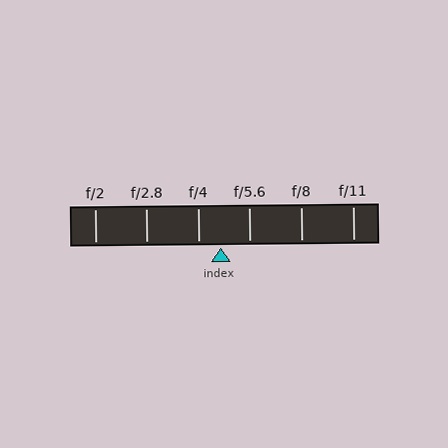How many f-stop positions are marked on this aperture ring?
There are 6 f-stop positions marked.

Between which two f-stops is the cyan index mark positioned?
The index mark is between f/4 and f/5.6.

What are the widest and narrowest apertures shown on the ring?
The widest aperture shown is f/2 and the narrowest is f/11.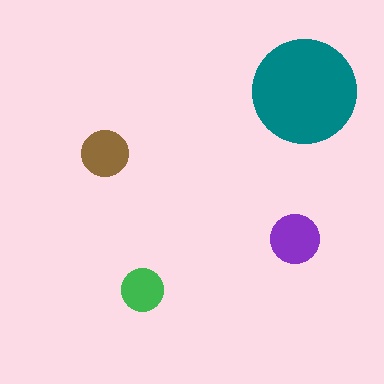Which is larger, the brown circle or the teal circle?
The teal one.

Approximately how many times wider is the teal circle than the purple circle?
About 2 times wider.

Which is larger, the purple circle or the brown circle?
The purple one.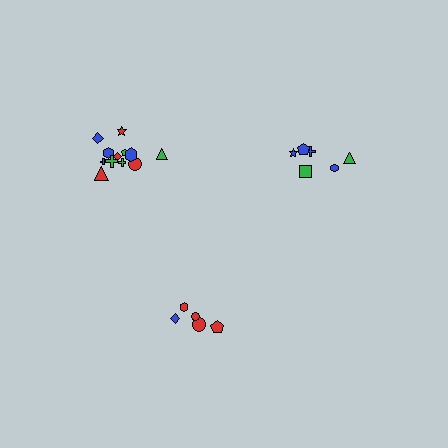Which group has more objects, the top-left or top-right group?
The top-left group.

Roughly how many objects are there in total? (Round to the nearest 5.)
Roughly 25 objects in total.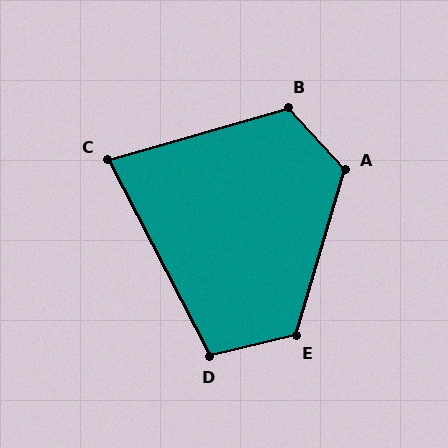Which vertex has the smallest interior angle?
C, at approximately 79 degrees.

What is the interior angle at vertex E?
Approximately 120 degrees (obtuse).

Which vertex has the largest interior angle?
A, at approximately 121 degrees.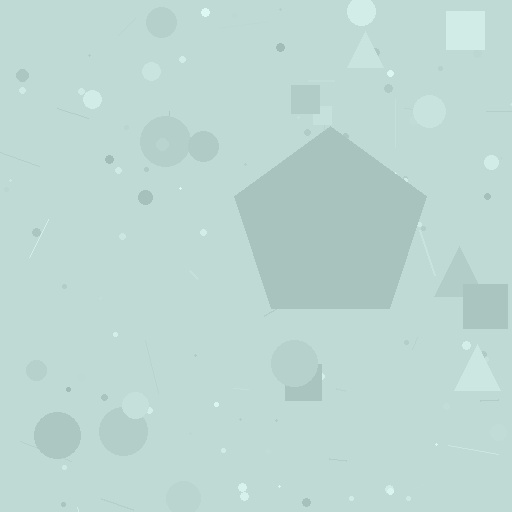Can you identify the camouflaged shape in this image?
The camouflaged shape is a pentagon.